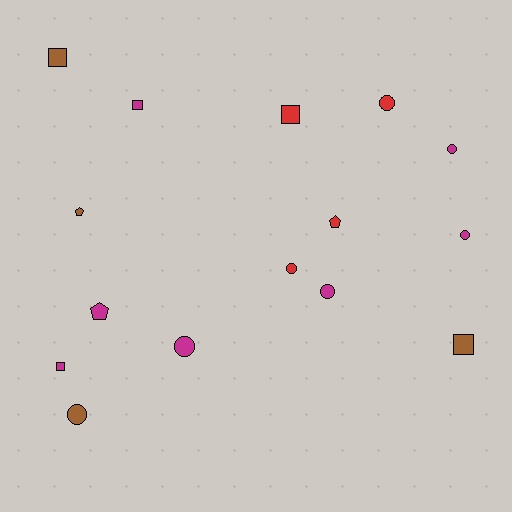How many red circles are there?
There are 2 red circles.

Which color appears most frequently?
Magenta, with 7 objects.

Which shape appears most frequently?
Circle, with 7 objects.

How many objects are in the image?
There are 15 objects.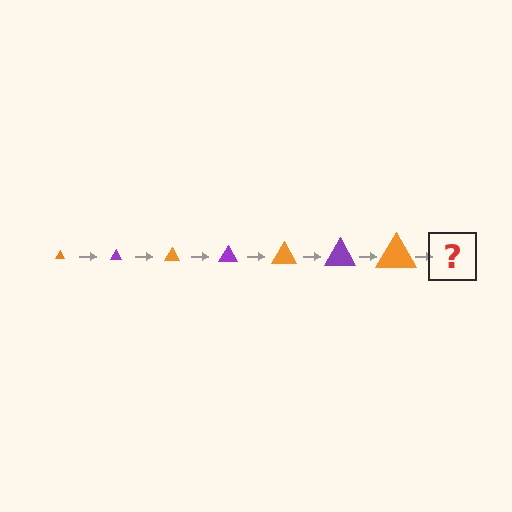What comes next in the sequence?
The next element should be a purple triangle, larger than the previous one.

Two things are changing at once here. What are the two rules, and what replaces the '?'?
The two rules are that the triangle grows larger each step and the color cycles through orange and purple. The '?' should be a purple triangle, larger than the previous one.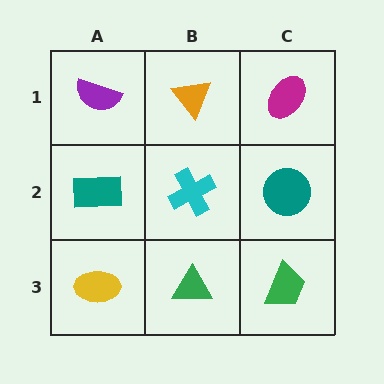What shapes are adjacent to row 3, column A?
A teal rectangle (row 2, column A), a green triangle (row 3, column B).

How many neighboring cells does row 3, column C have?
2.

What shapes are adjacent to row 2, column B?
An orange triangle (row 1, column B), a green triangle (row 3, column B), a teal rectangle (row 2, column A), a teal circle (row 2, column C).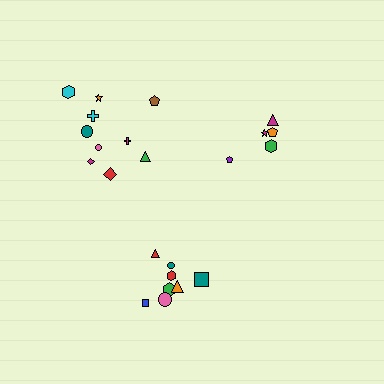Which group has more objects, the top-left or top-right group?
The top-left group.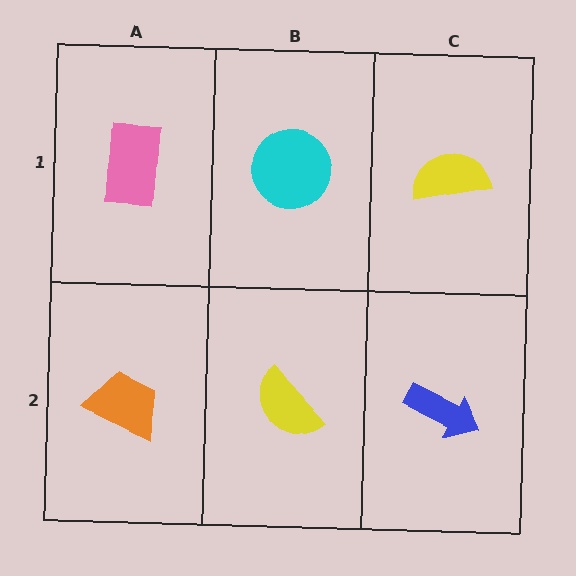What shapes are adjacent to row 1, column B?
A yellow semicircle (row 2, column B), a pink rectangle (row 1, column A), a yellow semicircle (row 1, column C).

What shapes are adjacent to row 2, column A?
A pink rectangle (row 1, column A), a yellow semicircle (row 2, column B).